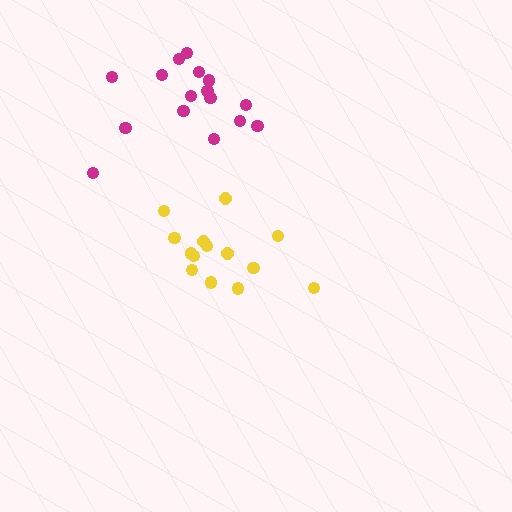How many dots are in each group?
Group 1: 14 dots, Group 2: 16 dots (30 total).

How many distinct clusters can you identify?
There are 2 distinct clusters.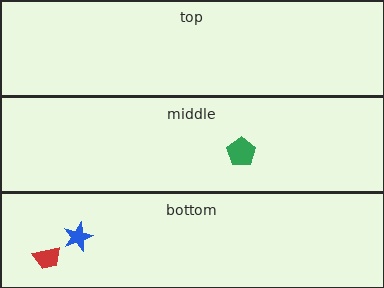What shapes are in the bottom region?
The blue star, the red trapezoid.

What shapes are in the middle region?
The green pentagon.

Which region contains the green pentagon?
The middle region.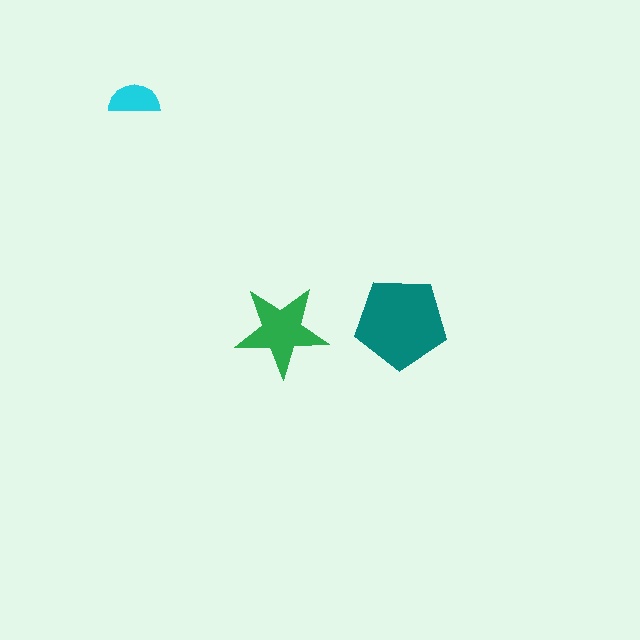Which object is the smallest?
The cyan semicircle.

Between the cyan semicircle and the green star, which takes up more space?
The green star.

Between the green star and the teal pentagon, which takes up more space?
The teal pentagon.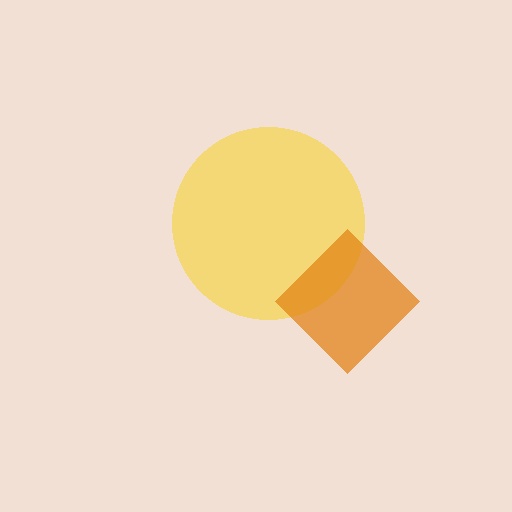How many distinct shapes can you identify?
There are 2 distinct shapes: a yellow circle, an orange diamond.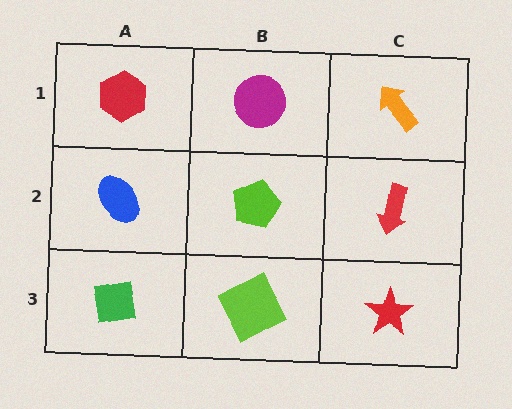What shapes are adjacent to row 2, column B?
A magenta circle (row 1, column B), a lime square (row 3, column B), a blue ellipse (row 2, column A), a red arrow (row 2, column C).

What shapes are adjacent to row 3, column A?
A blue ellipse (row 2, column A), a lime square (row 3, column B).